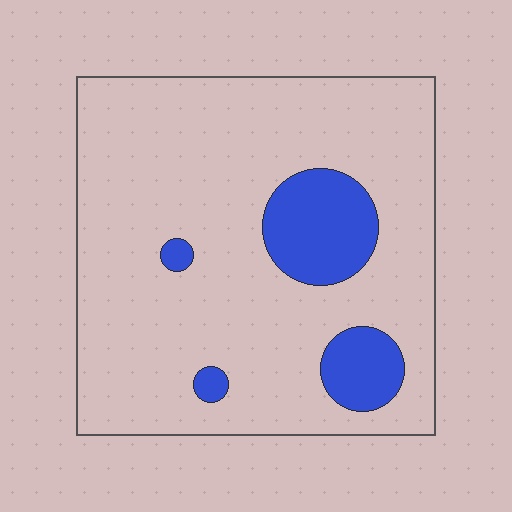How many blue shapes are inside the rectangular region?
4.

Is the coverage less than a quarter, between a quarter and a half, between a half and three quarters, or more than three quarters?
Less than a quarter.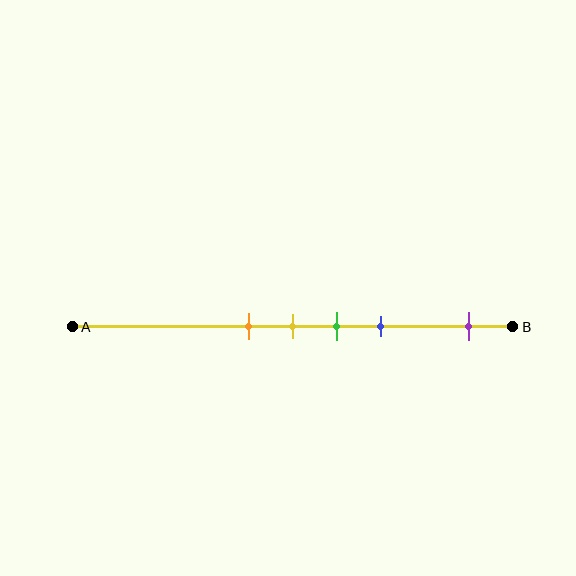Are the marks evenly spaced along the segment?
No, the marks are not evenly spaced.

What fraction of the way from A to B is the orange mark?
The orange mark is approximately 40% (0.4) of the way from A to B.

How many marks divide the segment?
There are 5 marks dividing the segment.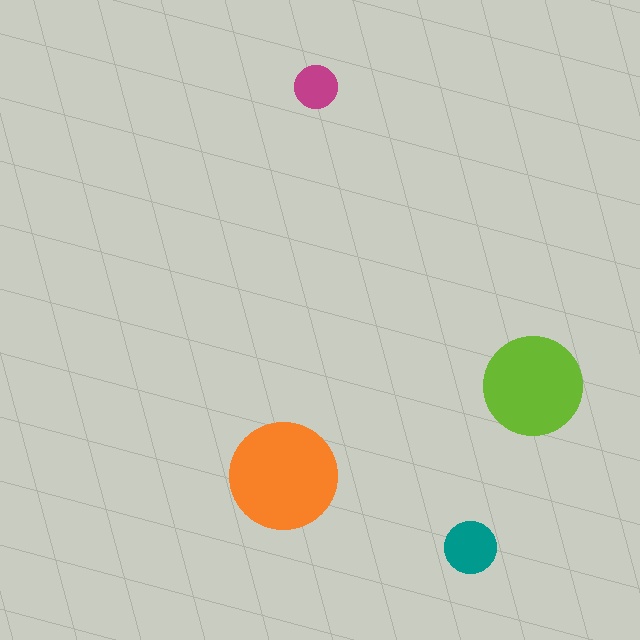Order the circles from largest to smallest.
the orange one, the lime one, the teal one, the magenta one.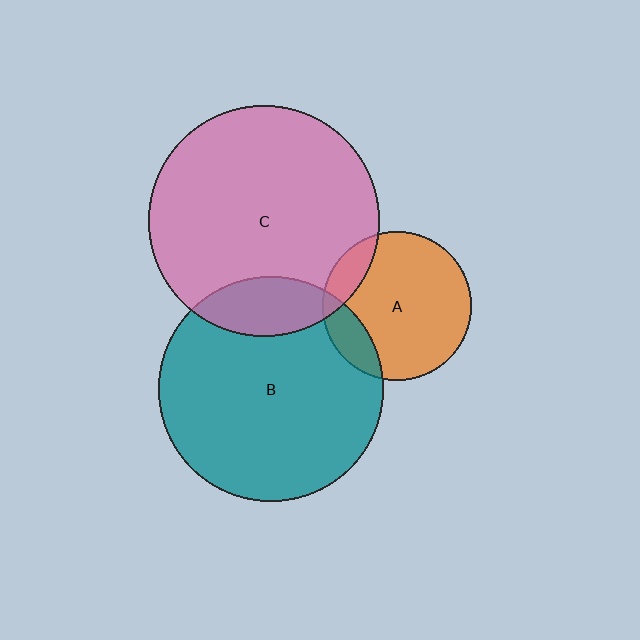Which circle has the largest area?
Circle C (pink).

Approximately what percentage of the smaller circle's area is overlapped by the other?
Approximately 15%.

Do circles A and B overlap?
Yes.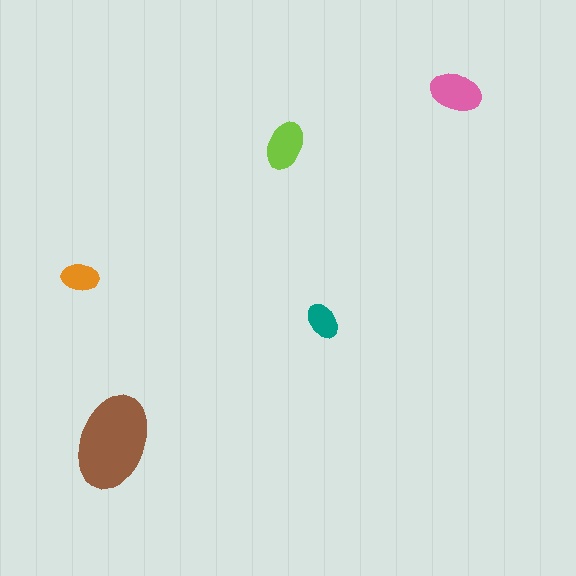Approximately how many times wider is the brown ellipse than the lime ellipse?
About 2 times wider.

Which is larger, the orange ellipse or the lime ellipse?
The lime one.